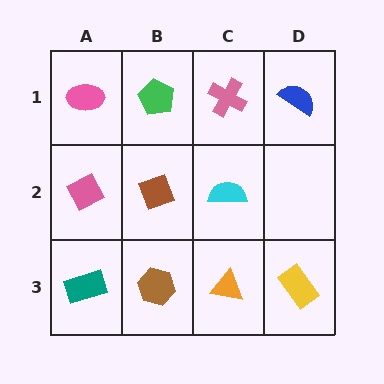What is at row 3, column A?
A teal rectangle.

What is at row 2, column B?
A brown diamond.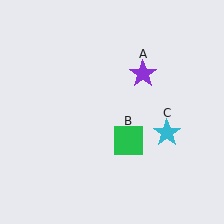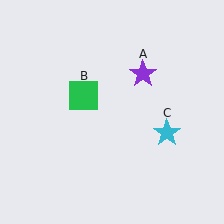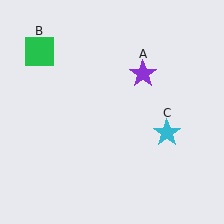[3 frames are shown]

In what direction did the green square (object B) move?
The green square (object B) moved up and to the left.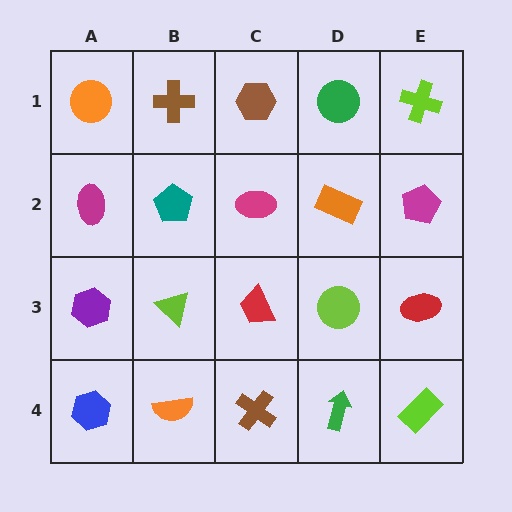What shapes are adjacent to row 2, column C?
A brown hexagon (row 1, column C), a red trapezoid (row 3, column C), a teal pentagon (row 2, column B), an orange rectangle (row 2, column D).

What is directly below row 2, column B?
A lime triangle.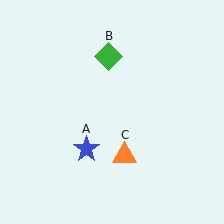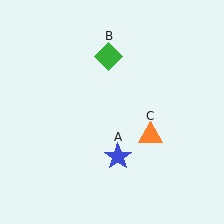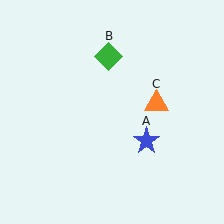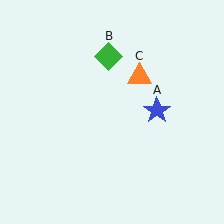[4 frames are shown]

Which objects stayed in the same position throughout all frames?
Green diamond (object B) remained stationary.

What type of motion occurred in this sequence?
The blue star (object A), orange triangle (object C) rotated counterclockwise around the center of the scene.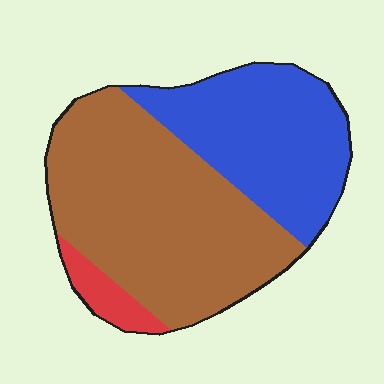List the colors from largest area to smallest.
From largest to smallest: brown, blue, red.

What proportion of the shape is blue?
Blue covers about 35% of the shape.